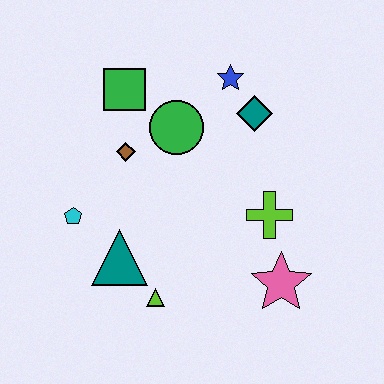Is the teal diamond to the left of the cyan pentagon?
No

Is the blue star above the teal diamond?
Yes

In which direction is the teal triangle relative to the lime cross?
The teal triangle is to the left of the lime cross.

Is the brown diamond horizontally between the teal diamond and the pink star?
No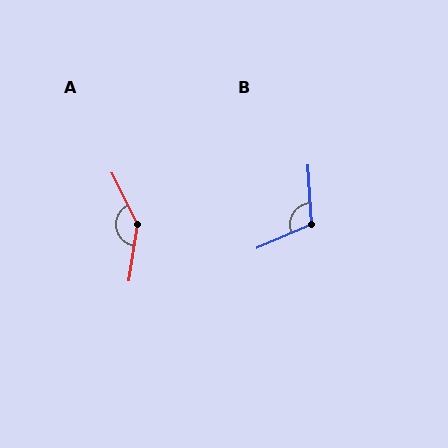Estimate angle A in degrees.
Approximately 145 degrees.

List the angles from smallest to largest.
B (110°), A (145°).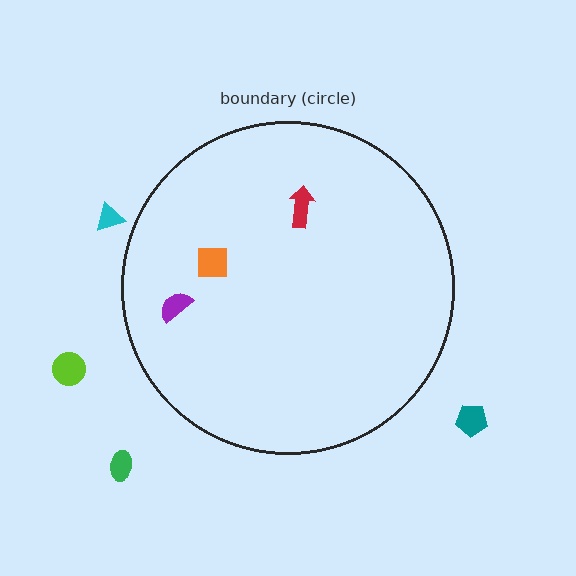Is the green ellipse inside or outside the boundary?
Outside.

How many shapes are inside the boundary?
3 inside, 4 outside.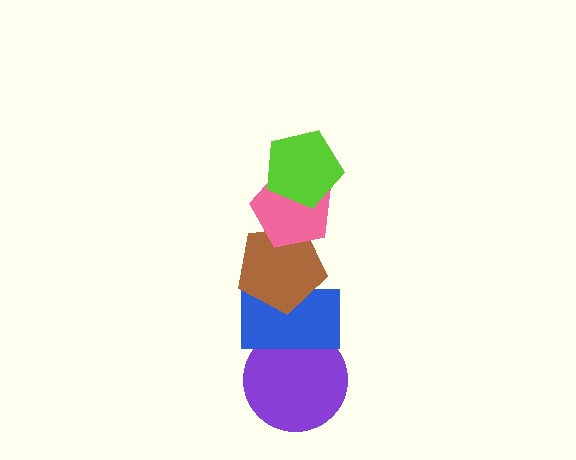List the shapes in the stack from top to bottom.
From top to bottom: the lime pentagon, the pink pentagon, the brown pentagon, the blue rectangle, the purple circle.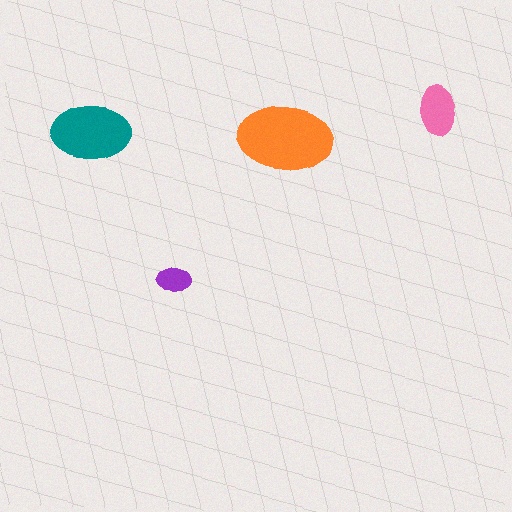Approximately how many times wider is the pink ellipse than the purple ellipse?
About 1.5 times wider.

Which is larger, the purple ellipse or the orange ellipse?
The orange one.